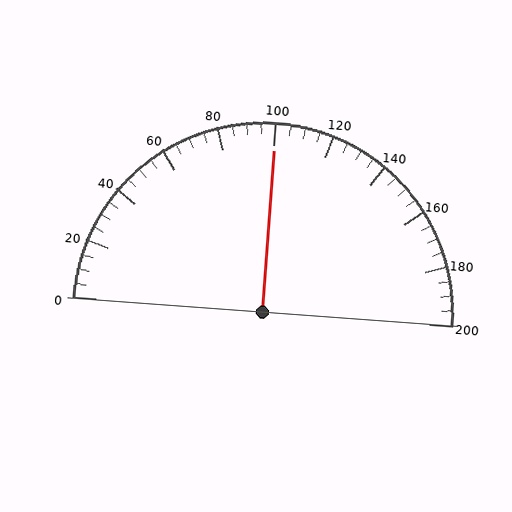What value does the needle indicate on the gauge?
The needle indicates approximately 100.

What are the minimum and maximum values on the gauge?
The gauge ranges from 0 to 200.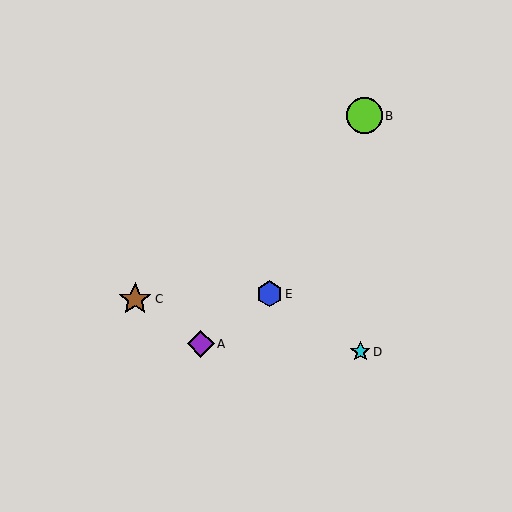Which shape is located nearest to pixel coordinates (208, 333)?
The purple diamond (labeled A) at (201, 344) is nearest to that location.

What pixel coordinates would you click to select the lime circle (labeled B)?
Click at (365, 116) to select the lime circle B.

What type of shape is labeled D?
Shape D is a cyan star.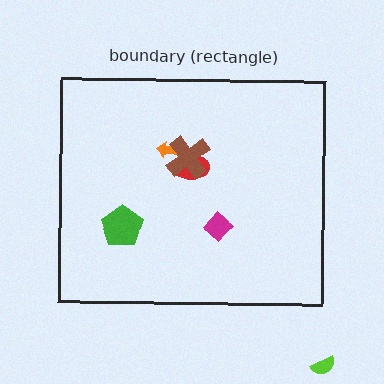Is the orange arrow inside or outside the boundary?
Inside.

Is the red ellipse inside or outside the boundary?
Inside.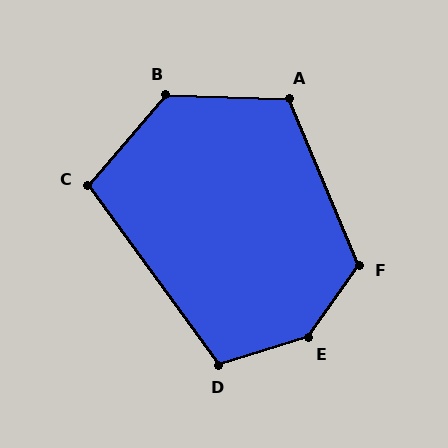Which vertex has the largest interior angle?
E, at approximately 142 degrees.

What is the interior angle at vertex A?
Approximately 114 degrees (obtuse).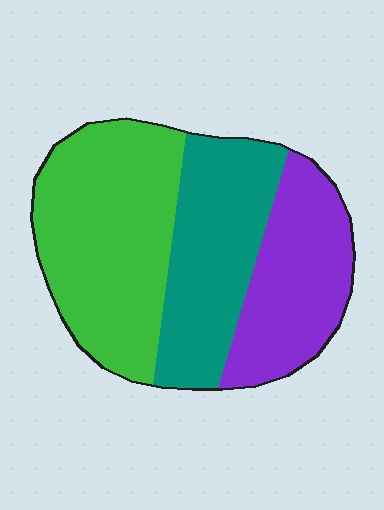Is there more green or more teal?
Green.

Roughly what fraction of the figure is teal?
Teal covers 30% of the figure.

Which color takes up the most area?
Green, at roughly 40%.